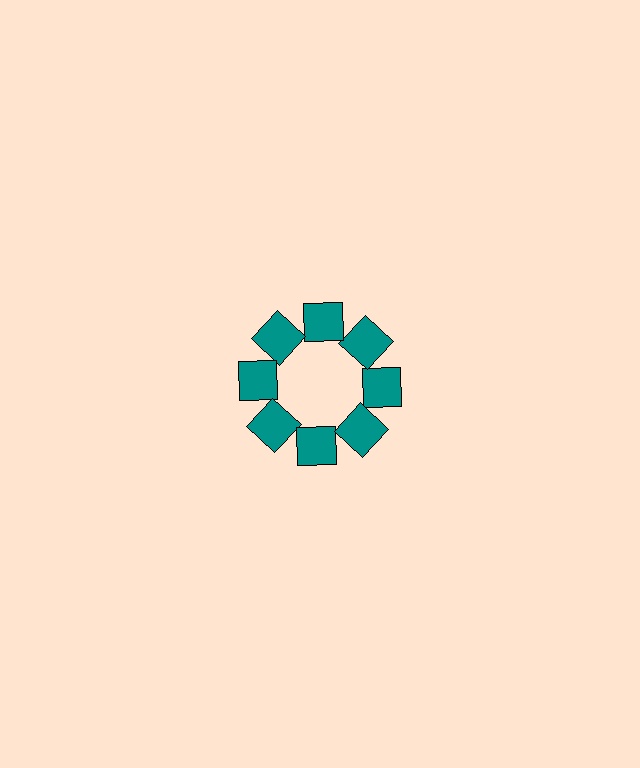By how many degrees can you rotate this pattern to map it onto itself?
The pattern maps onto itself every 45 degrees of rotation.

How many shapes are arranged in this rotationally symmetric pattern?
There are 8 shapes, arranged in 8 groups of 1.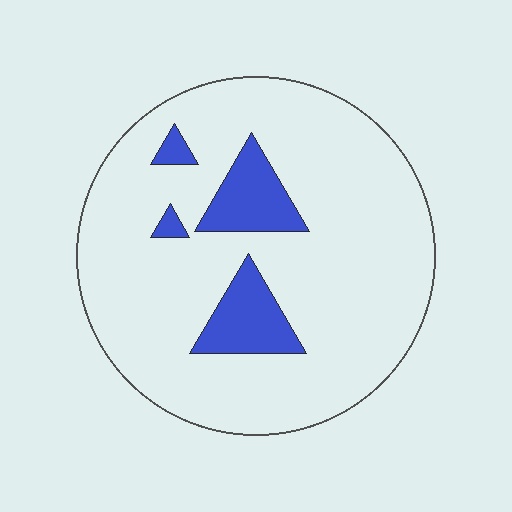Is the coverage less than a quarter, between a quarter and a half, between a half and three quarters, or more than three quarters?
Less than a quarter.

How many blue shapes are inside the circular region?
4.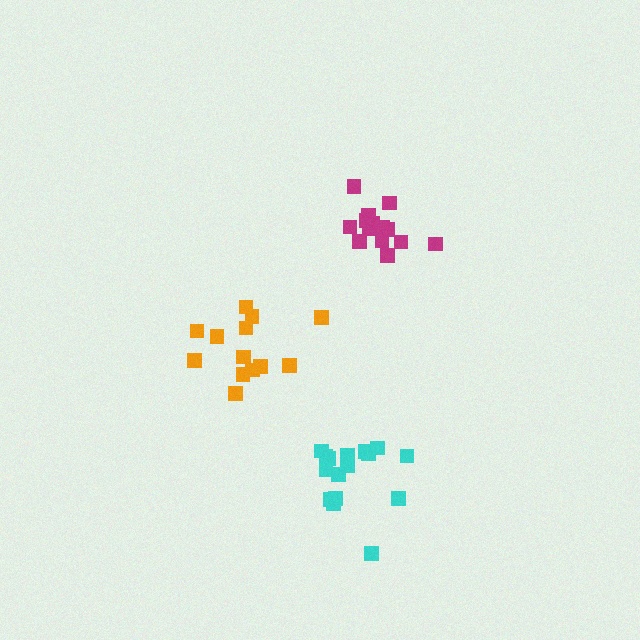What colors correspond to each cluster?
The clusters are colored: magenta, orange, cyan.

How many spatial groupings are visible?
There are 3 spatial groupings.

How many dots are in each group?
Group 1: 14 dots, Group 2: 13 dots, Group 3: 16 dots (43 total).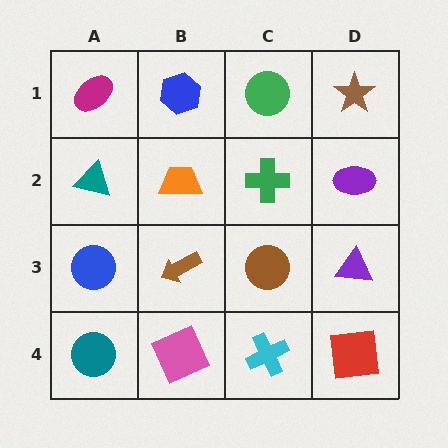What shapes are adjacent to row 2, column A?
A magenta ellipse (row 1, column A), a blue circle (row 3, column A), an orange trapezoid (row 2, column B).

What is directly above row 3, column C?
A green cross.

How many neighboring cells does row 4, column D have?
2.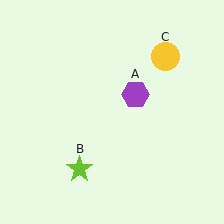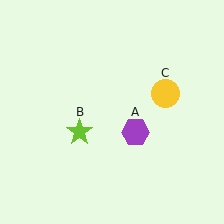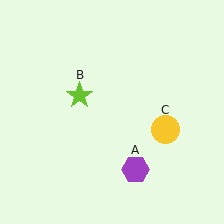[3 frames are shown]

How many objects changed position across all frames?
3 objects changed position: purple hexagon (object A), lime star (object B), yellow circle (object C).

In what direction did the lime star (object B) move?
The lime star (object B) moved up.